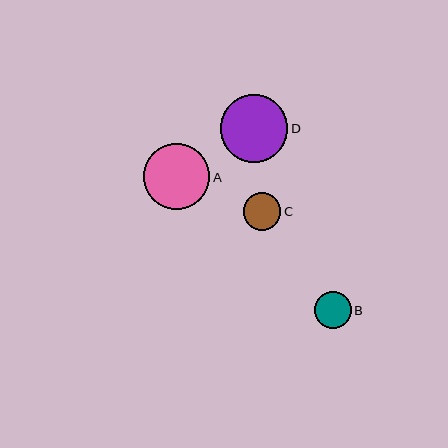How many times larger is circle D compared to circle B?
Circle D is approximately 1.8 times the size of circle B.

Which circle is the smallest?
Circle B is the smallest with a size of approximately 36 pixels.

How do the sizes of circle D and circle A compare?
Circle D and circle A are approximately the same size.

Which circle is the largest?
Circle D is the largest with a size of approximately 67 pixels.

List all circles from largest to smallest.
From largest to smallest: D, A, C, B.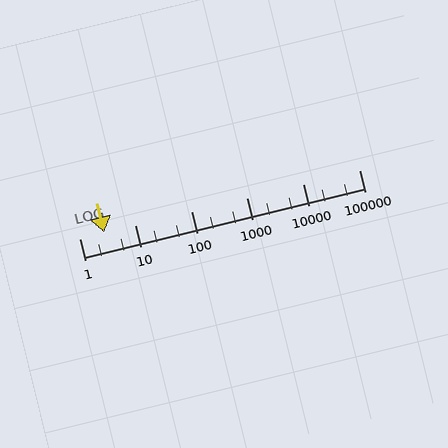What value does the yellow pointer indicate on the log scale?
The pointer indicates approximately 2.8.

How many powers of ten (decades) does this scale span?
The scale spans 5 decades, from 1 to 100000.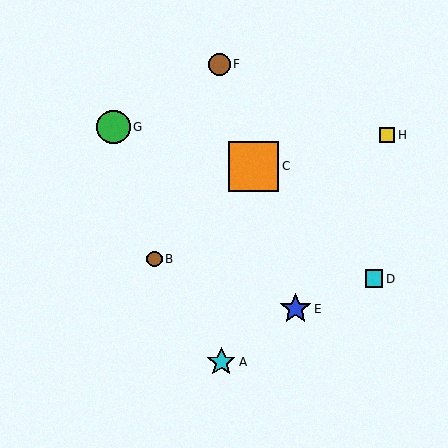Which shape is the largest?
The orange square (labeled C) is the largest.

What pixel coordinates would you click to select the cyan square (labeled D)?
Click at (374, 279) to select the cyan square D.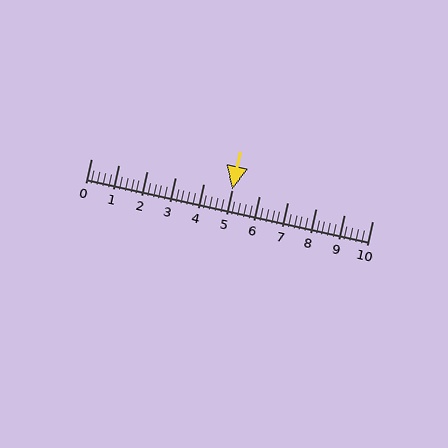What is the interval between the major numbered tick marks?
The major tick marks are spaced 1 units apart.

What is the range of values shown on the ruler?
The ruler shows values from 0 to 10.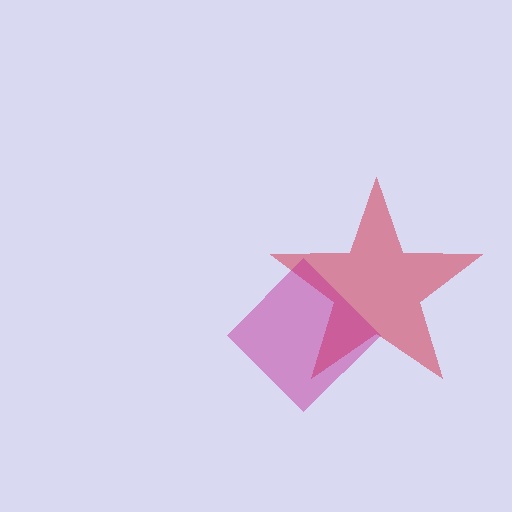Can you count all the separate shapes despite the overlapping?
Yes, there are 2 separate shapes.